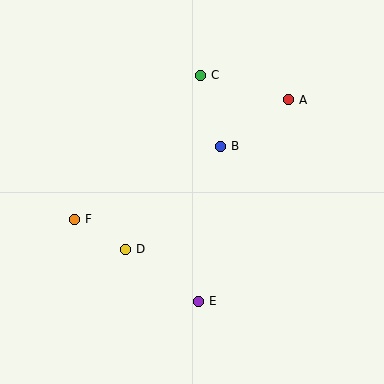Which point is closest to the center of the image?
Point B at (220, 146) is closest to the center.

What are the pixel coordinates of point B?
Point B is at (220, 146).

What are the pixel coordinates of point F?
Point F is at (74, 219).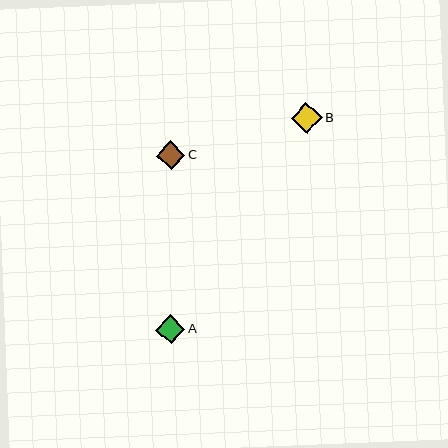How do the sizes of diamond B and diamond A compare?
Diamond B and diamond A are approximately the same size.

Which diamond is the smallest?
Diamond C is the smallest with a size of approximately 29 pixels.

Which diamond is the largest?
Diamond B is the largest with a size of approximately 31 pixels.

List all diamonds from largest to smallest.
From largest to smallest: B, A, C.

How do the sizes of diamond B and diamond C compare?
Diamond B and diamond C are approximately the same size.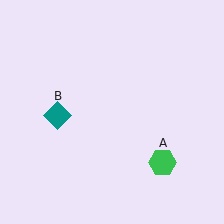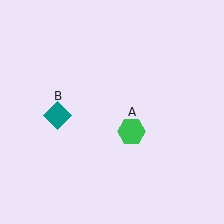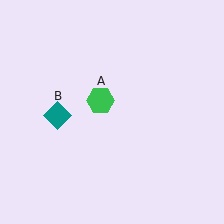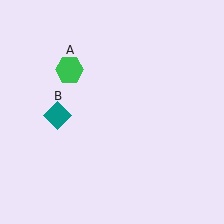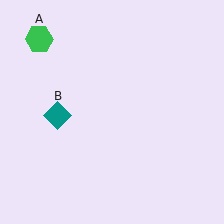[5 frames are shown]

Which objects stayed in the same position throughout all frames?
Teal diamond (object B) remained stationary.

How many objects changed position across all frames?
1 object changed position: green hexagon (object A).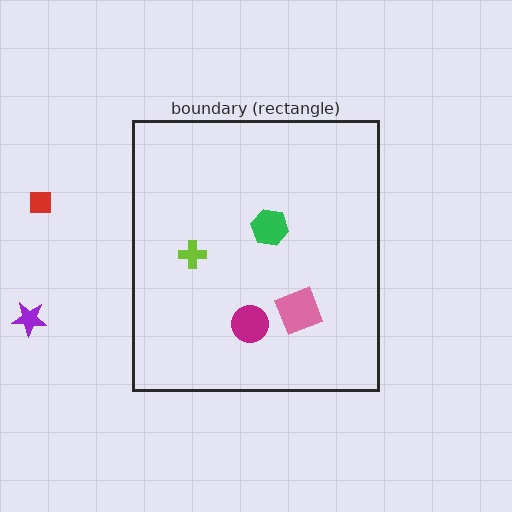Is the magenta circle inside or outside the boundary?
Inside.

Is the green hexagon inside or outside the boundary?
Inside.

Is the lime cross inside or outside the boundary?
Inside.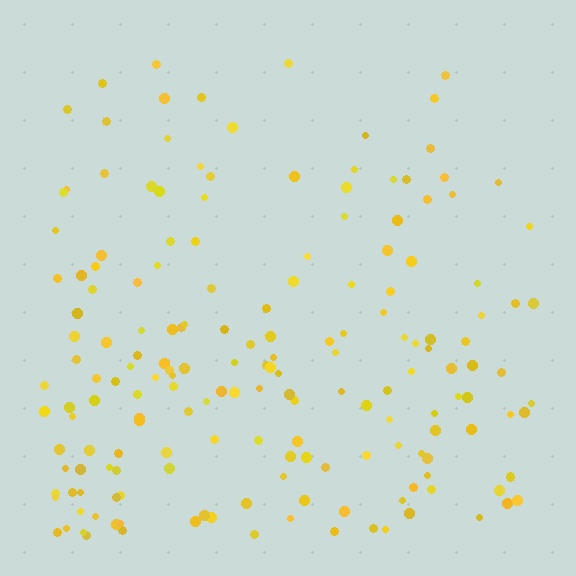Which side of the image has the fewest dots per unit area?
The top.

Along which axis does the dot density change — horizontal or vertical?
Vertical.